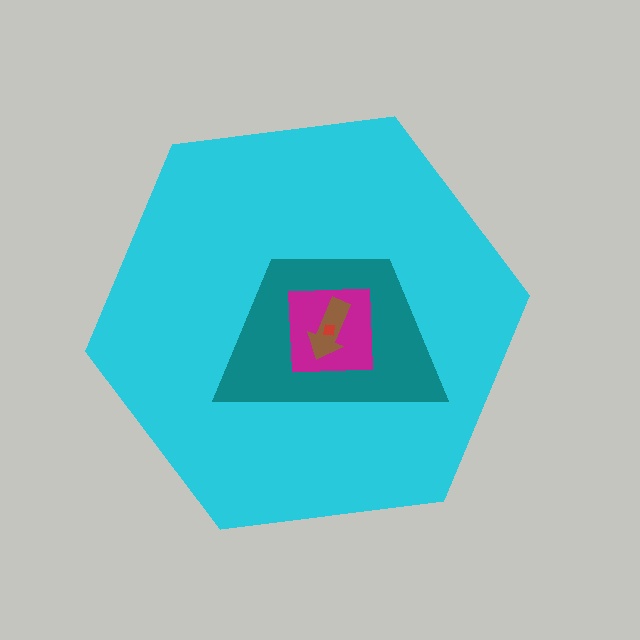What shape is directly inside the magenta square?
The brown arrow.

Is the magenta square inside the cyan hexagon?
Yes.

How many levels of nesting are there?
5.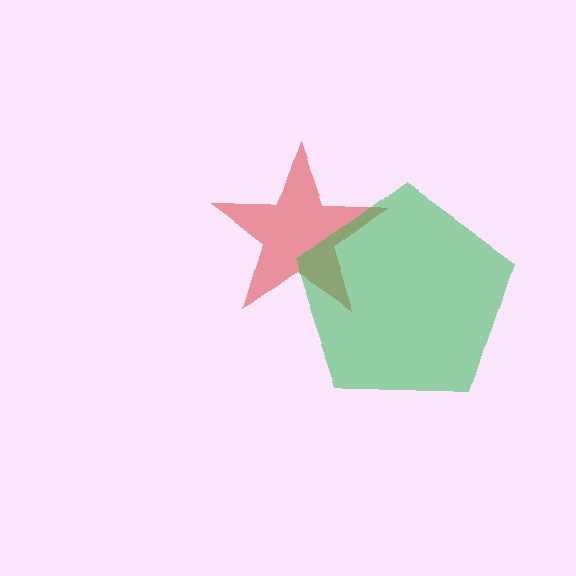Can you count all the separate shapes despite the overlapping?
Yes, there are 2 separate shapes.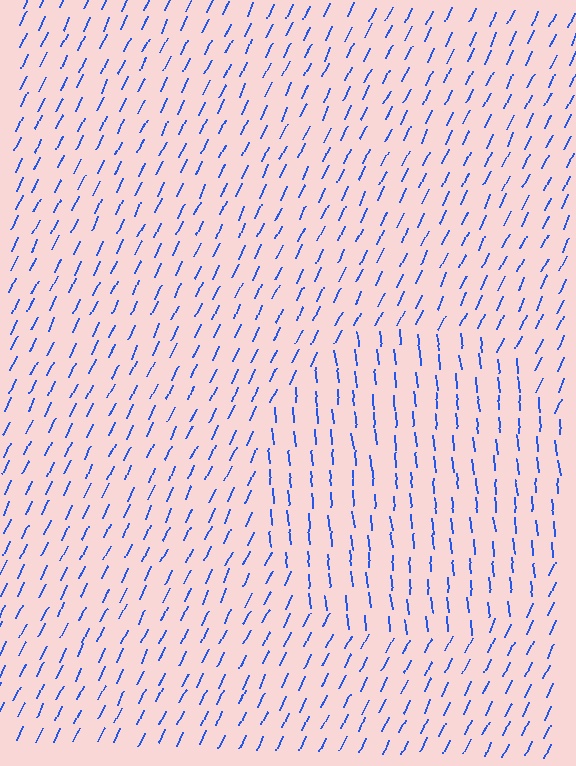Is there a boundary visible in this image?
Yes, there is a texture boundary formed by a change in line orientation.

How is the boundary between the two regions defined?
The boundary is defined purely by a change in line orientation (approximately 30 degrees difference). All lines are the same color and thickness.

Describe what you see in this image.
The image is filled with small blue line segments. A circle region in the image has lines oriented differently from the surrounding lines, creating a visible texture boundary.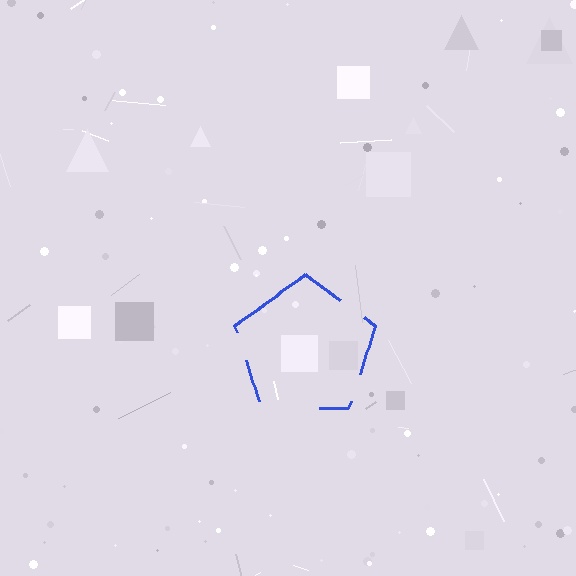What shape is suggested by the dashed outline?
The dashed outline suggests a pentagon.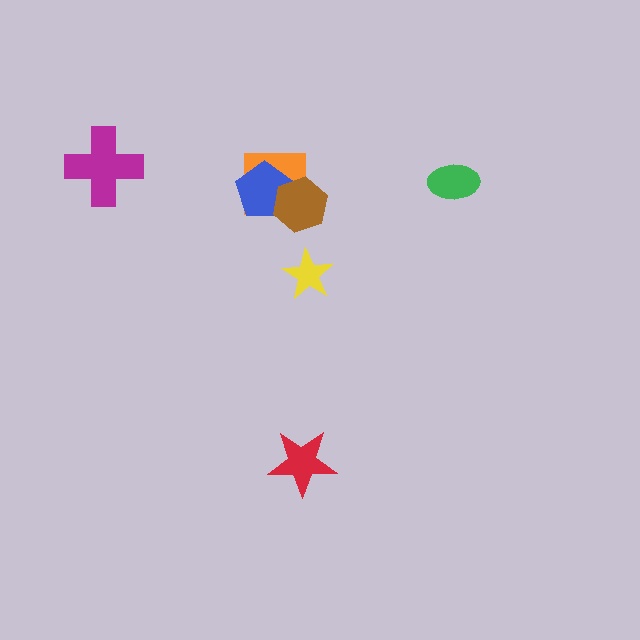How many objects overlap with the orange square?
2 objects overlap with the orange square.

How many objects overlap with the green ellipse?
0 objects overlap with the green ellipse.